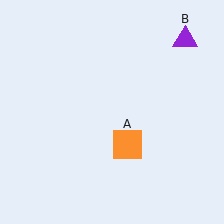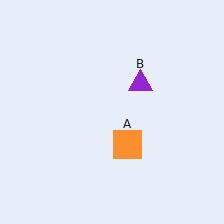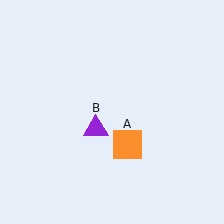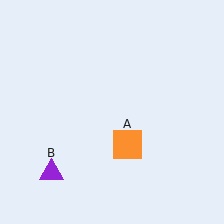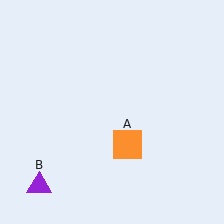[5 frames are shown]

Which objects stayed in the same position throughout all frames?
Orange square (object A) remained stationary.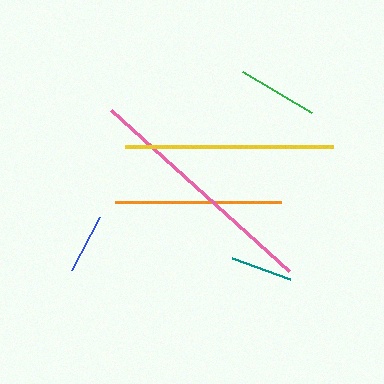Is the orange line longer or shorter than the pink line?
The pink line is longer than the orange line.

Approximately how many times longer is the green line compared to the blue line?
The green line is approximately 1.3 times the length of the blue line.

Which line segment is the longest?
The pink line is the longest at approximately 240 pixels.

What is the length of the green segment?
The green segment is approximately 80 pixels long.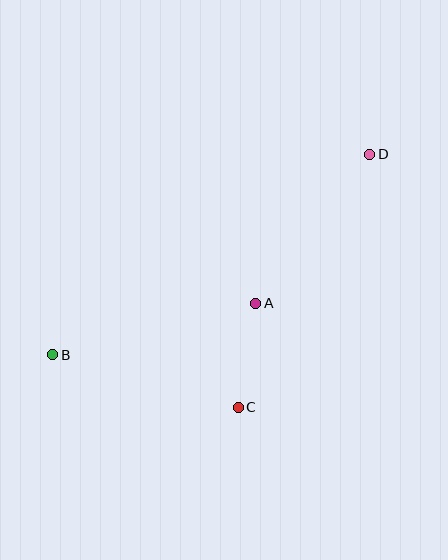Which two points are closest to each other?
Points A and C are closest to each other.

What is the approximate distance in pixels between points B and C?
The distance between B and C is approximately 192 pixels.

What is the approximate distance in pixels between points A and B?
The distance between A and B is approximately 209 pixels.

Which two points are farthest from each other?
Points B and D are farthest from each other.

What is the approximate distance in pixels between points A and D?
The distance between A and D is approximately 188 pixels.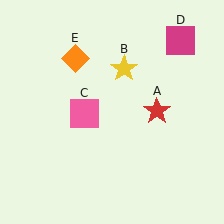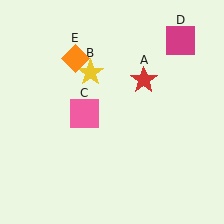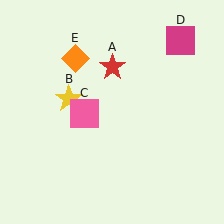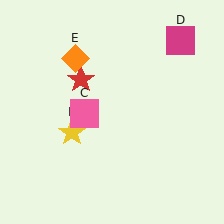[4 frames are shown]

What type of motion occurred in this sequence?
The red star (object A), yellow star (object B) rotated counterclockwise around the center of the scene.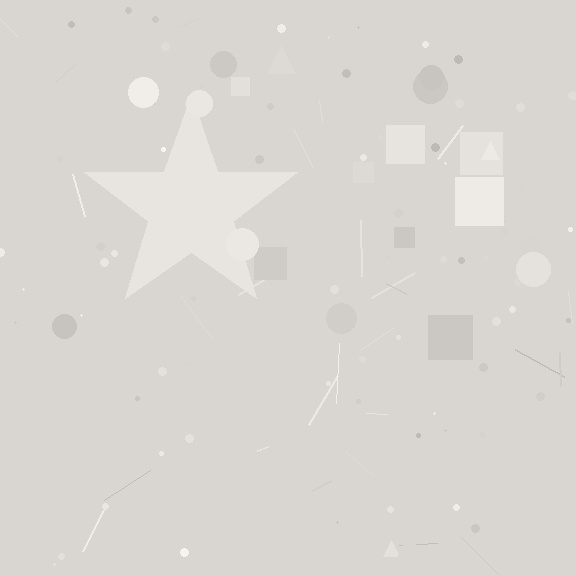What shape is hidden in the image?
A star is hidden in the image.